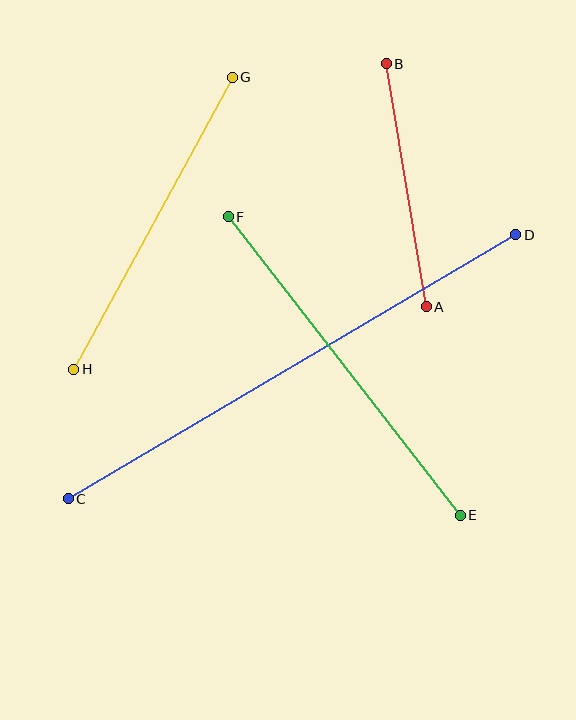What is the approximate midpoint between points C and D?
The midpoint is at approximately (292, 367) pixels.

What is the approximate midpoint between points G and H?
The midpoint is at approximately (153, 223) pixels.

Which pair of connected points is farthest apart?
Points C and D are farthest apart.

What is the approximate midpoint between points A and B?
The midpoint is at approximately (406, 185) pixels.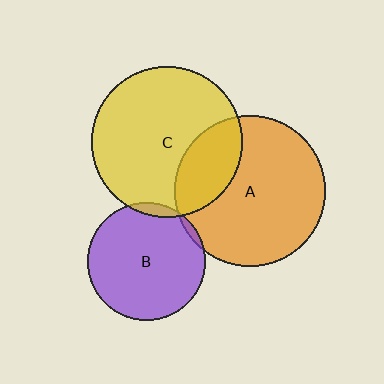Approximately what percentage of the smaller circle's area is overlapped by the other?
Approximately 5%.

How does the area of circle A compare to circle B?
Approximately 1.6 times.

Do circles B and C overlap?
Yes.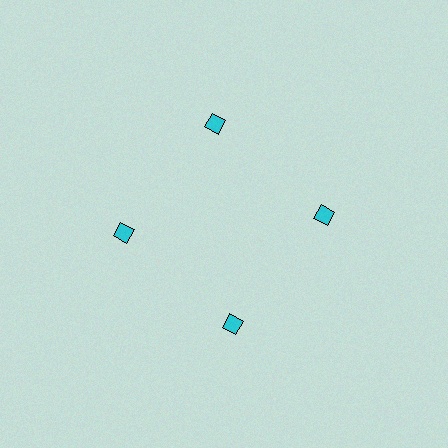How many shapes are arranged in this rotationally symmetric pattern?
There are 4 shapes, arranged in 4 groups of 1.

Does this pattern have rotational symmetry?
Yes, this pattern has 4-fold rotational symmetry. It looks the same after rotating 90 degrees around the center.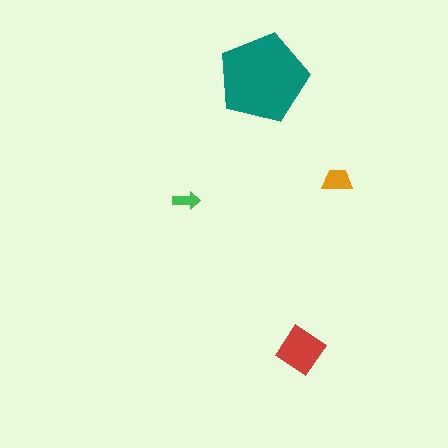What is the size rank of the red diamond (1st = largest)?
2nd.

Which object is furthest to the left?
The green arrow is leftmost.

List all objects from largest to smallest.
The teal pentagon, the red diamond, the orange trapezoid, the green arrow.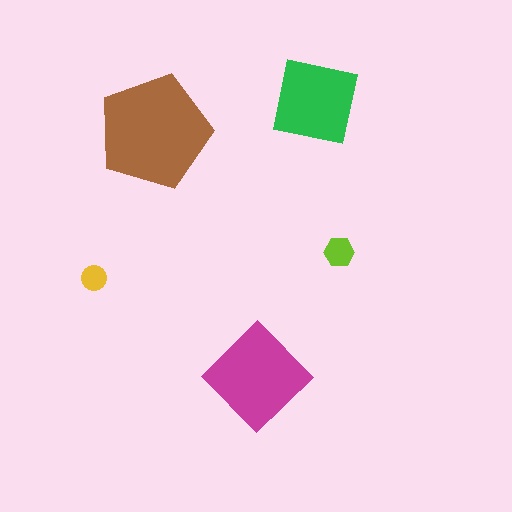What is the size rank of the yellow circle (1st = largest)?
5th.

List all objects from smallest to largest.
The yellow circle, the lime hexagon, the green square, the magenta diamond, the brown pentagon.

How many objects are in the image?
There are 5 objects in the image.